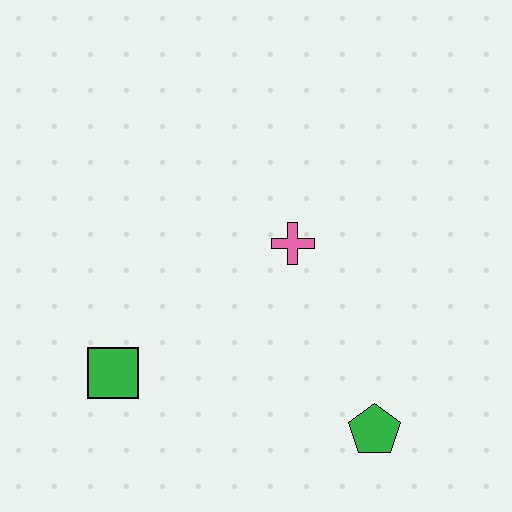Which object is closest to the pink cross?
The green pentagon is closest to the pink cross.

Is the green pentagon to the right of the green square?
Yes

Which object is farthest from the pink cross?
The green square is farthest from the pink cross.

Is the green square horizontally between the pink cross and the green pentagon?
No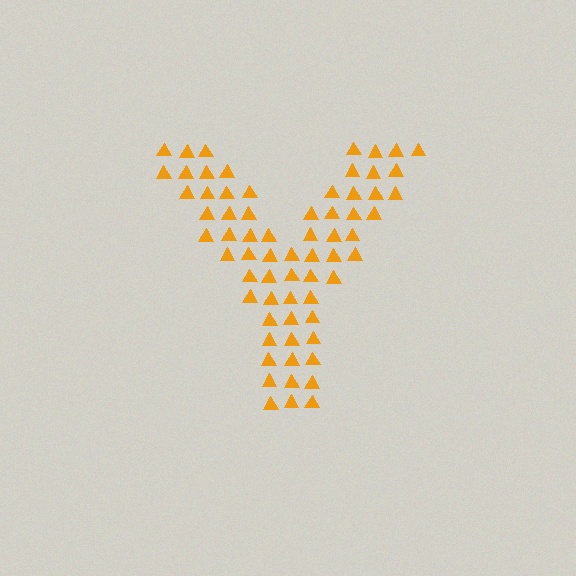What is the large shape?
The large shape is the letter Y.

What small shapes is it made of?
It is made of small triangles.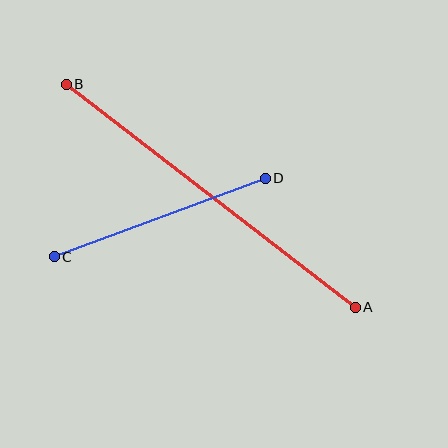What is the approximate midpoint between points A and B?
The midpoint is at approximately (211, 196) pixels.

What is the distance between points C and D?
The distance is approximately 225 pixels.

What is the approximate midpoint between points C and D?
The midpoint is at approximately (160, 218) pixels.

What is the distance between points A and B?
The distance is approximately 365 pixels.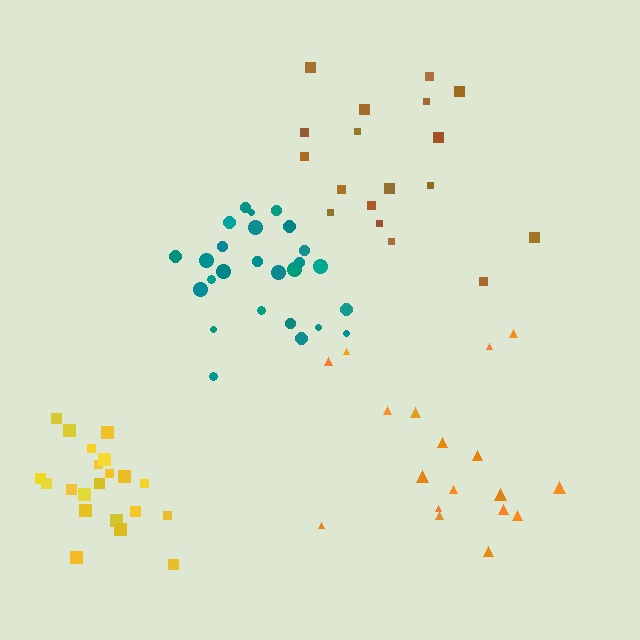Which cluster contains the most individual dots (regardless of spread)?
Teal (27).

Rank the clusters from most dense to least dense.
yellow, teal, orange, brown.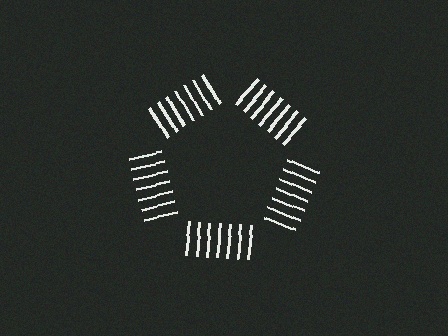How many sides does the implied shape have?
5 sides — the line-ends trace a pentagon.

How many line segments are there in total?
35 — 7 along each of the 5 edges.